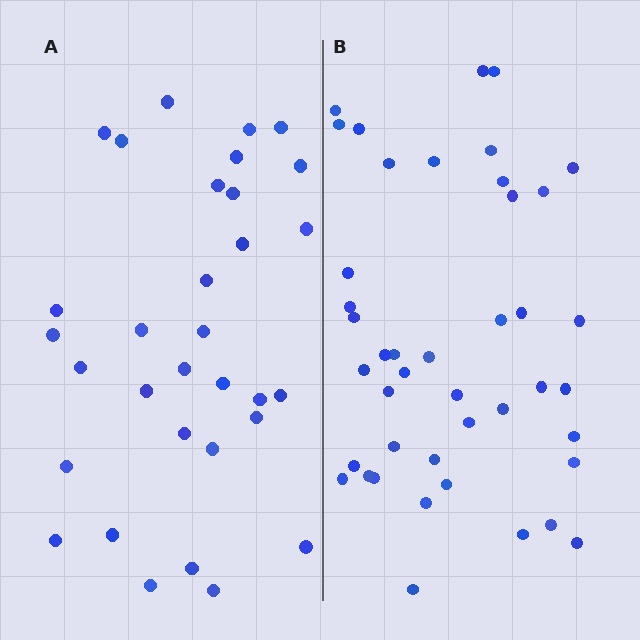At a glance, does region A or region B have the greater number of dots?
Region B (the right region) has more dots.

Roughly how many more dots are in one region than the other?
Region B has roughly 12 or so more dots than region A.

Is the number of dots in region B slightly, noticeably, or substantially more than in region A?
Region B has noticeably more, but not dramatically so. The ratio is roughly 1.3 to 1.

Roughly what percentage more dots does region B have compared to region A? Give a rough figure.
About 35% more.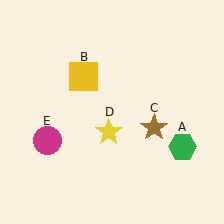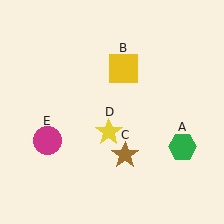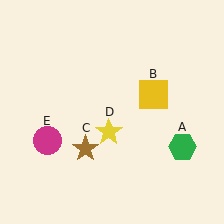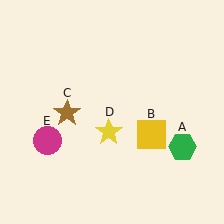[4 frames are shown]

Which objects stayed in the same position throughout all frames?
Green hexagon (object A) and yellow star (object D) and magenta circle (object E) remained stationary.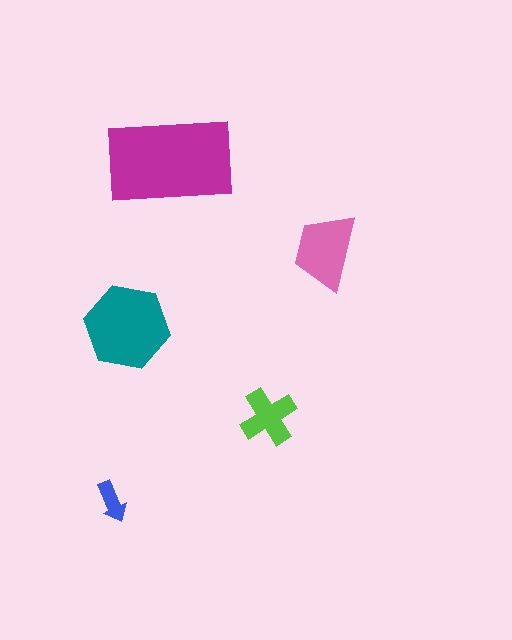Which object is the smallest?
The blue arrow.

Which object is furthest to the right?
The pink trapezoid is rightmost.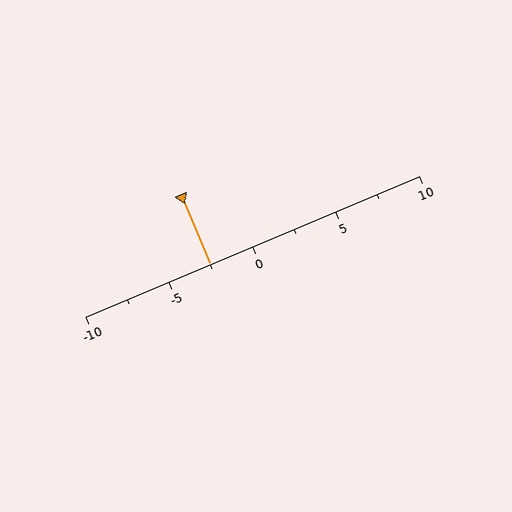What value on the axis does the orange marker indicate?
The marker indicates approximately -2.5.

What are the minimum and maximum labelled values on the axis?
The axis runs from -10 to 10.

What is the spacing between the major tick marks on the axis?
The major ticks are spaced 5 apart.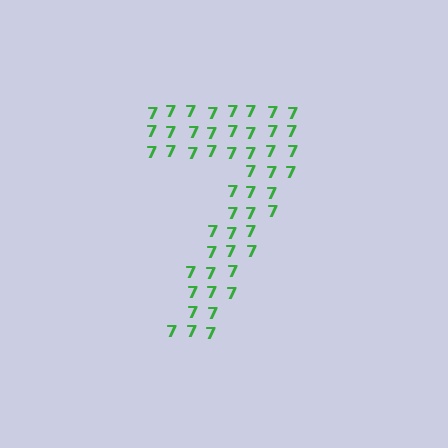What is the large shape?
The large shape is the digit 7.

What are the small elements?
The small elements are digit 7's.